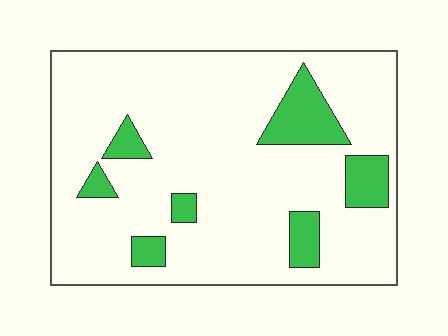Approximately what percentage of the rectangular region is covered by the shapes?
Approximately 15%.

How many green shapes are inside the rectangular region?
7.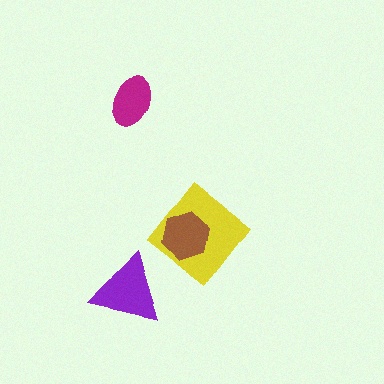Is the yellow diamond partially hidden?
Yes, it is partially covered by another shape.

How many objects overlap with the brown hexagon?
1 object overlaps with the brown hexagon.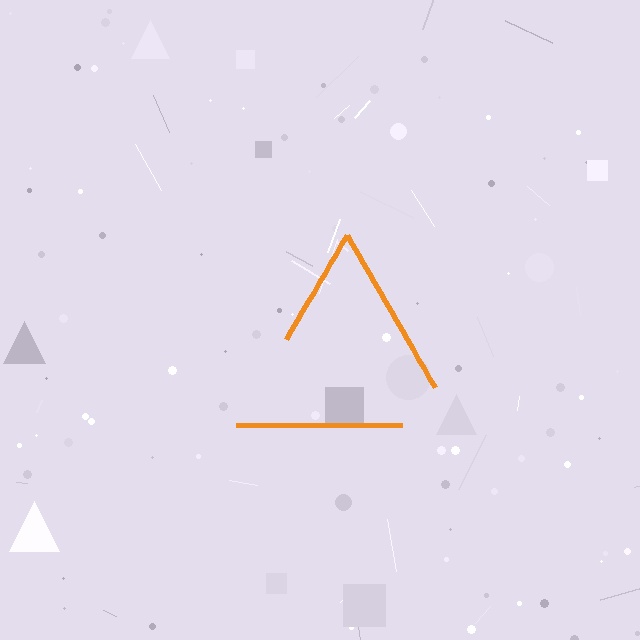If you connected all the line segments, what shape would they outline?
They would outline a triangle.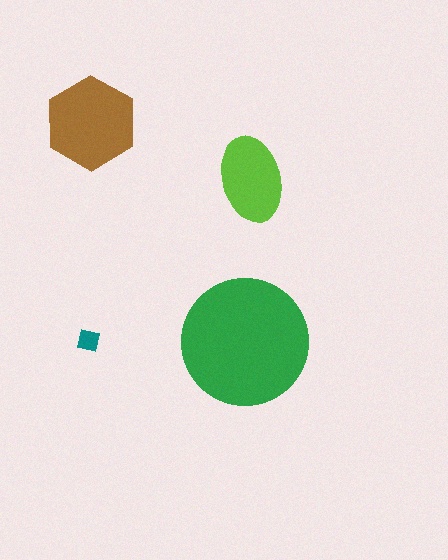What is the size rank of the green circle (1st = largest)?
1st.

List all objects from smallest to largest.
The teal square, the lime ellipse, the brown hexagon, the green circle.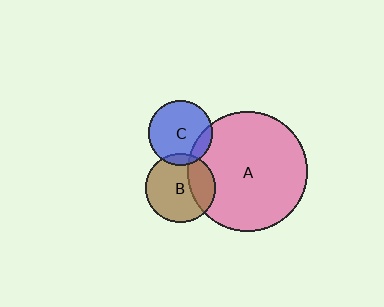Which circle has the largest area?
Circle A (pink).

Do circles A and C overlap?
Yes.